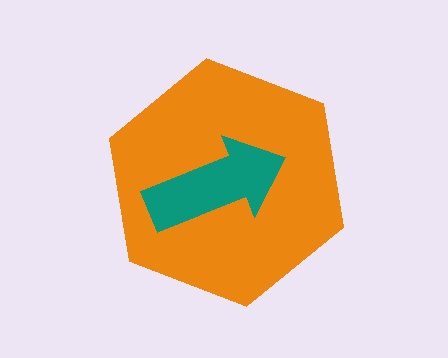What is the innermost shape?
The teal arrow.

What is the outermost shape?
The orange hexagon.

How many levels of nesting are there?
2.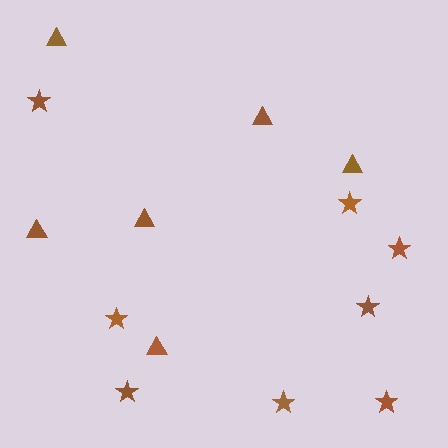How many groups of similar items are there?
There are 2 groups: one group of stars (8) and one group of triangles (6).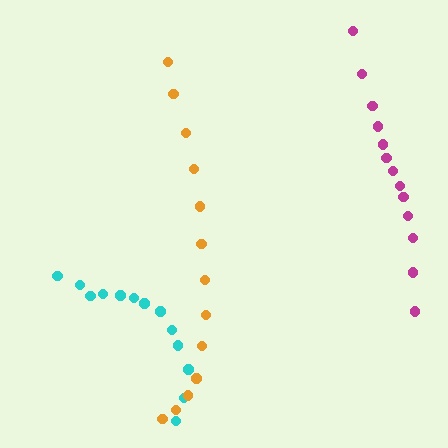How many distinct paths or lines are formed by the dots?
There are 3 distinct paths.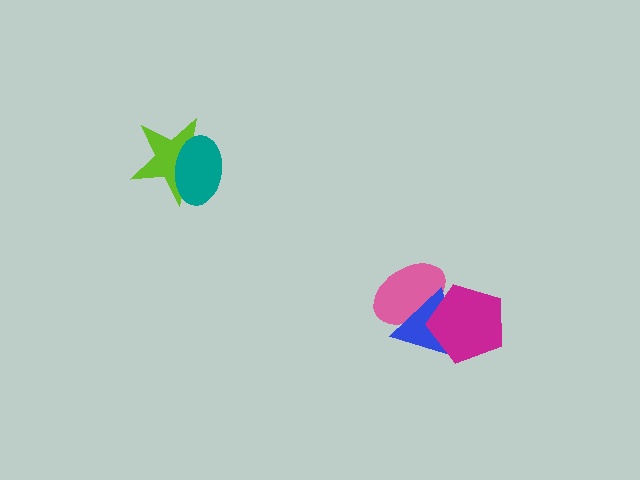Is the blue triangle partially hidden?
Yes, it is partially covered by another shape.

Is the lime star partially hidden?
Yes, it is partially covered by another shape.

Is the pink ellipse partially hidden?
Yes, it is partially covered by another shape.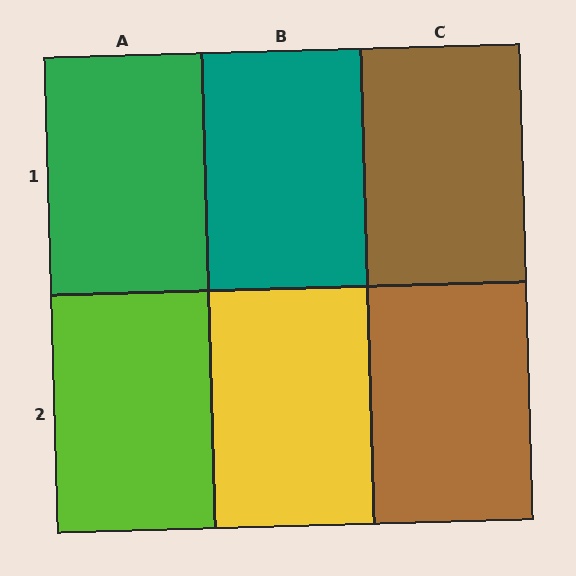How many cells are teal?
1 cell is teal.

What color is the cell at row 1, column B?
Teal.